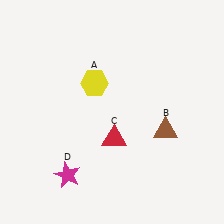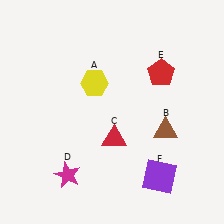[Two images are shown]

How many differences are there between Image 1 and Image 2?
There are 2 differences between the two images.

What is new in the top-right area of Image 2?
A red pentagon (E) was added in the top-right area of Image 2.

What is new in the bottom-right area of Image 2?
A purple square (F) was added in the bottom-right area of Image 2.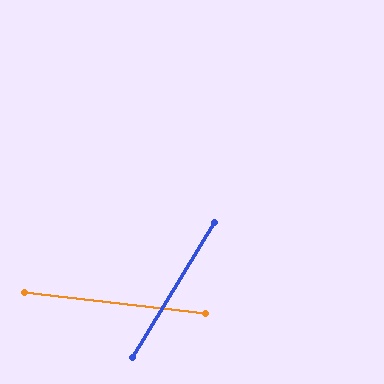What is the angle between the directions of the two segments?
Approximately 65 degrees.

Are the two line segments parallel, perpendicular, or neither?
Neither parallel nor perpendicular — they differ by about 65°.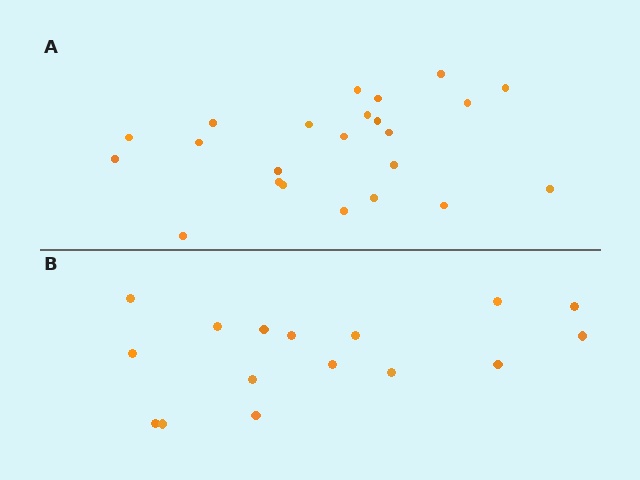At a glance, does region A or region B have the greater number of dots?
Region A (the top region) has more dots.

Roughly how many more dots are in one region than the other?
Region A has roughly 8 or so more dots than region B.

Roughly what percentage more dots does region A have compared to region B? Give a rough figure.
About 45% more.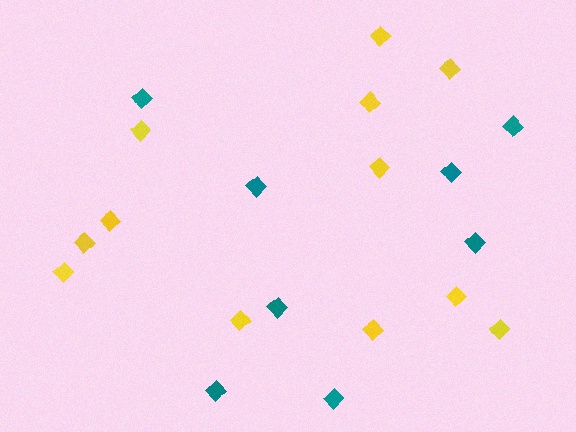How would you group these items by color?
There are 2 groups: one group of yellow diamonds (12) and one group of teal diamonds (8).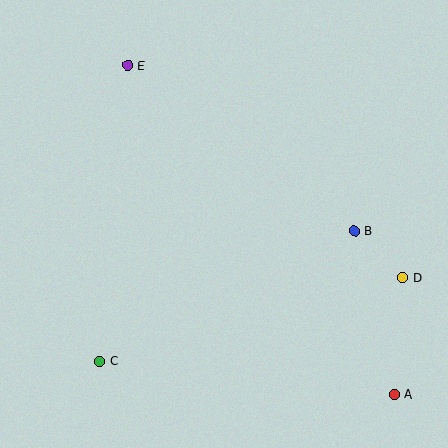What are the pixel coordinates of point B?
Point B is at (354, 231).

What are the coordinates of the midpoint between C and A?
The midpoint between C and A is at (247, 378).